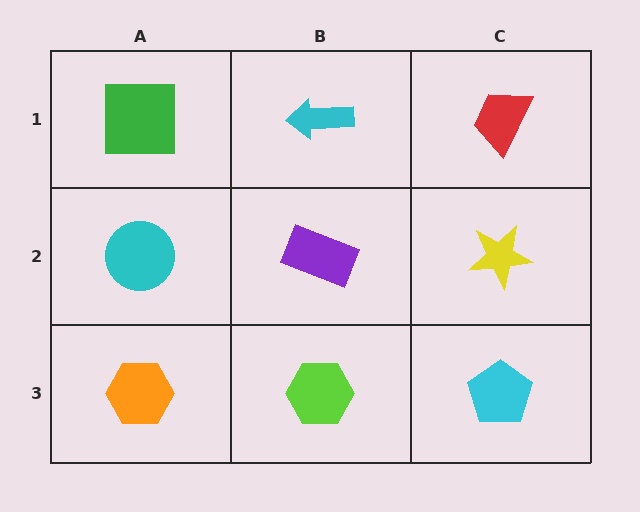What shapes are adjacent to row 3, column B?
A purple rectangle (row 2, column B), an orange hexagon (row 3, column A), a cyan pentagon (row 3, column C).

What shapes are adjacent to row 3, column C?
A yellow star (row 2, column C), a lime hexagon (row 3, column B).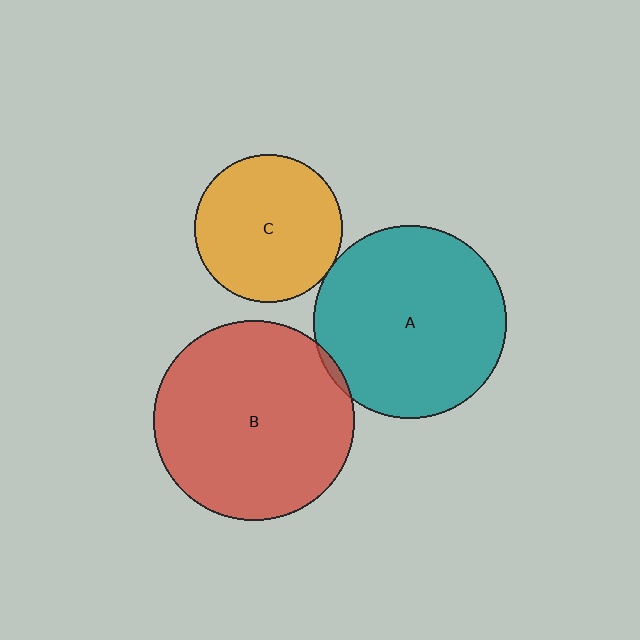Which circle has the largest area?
Circle B (red).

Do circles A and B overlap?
Yes.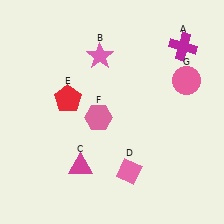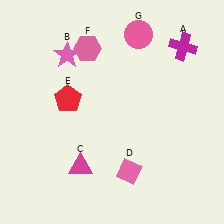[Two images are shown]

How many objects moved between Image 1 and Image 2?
3 objects moved between the two images.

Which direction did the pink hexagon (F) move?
The pink hexagon (F) moved up.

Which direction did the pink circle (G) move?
The pink circle (G) moved left.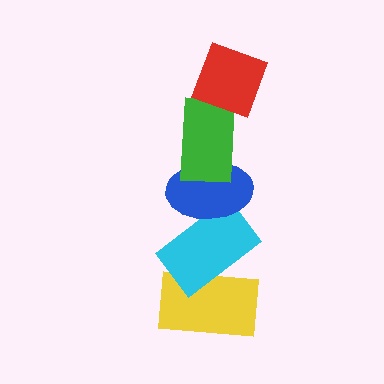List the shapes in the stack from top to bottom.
From top to bottom: the red diamond, the green rectangle, the blue ellipse, the cyan rectangle, the yellow rectangle.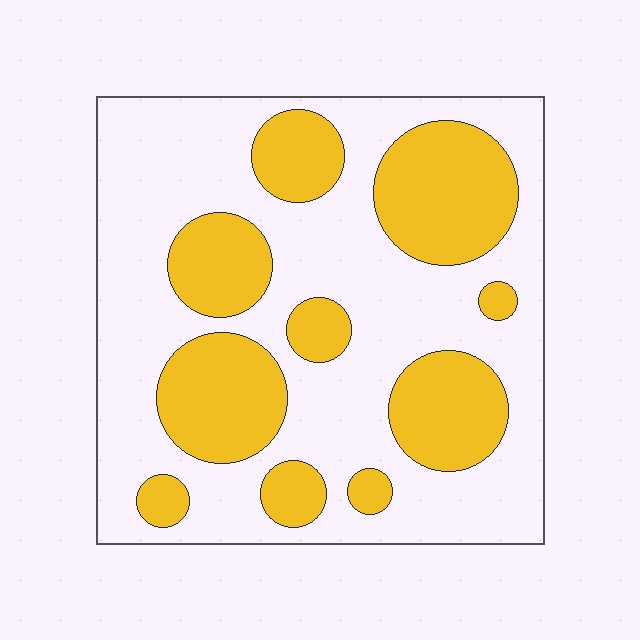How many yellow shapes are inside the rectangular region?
10.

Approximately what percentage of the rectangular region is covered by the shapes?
Approximately 35%.